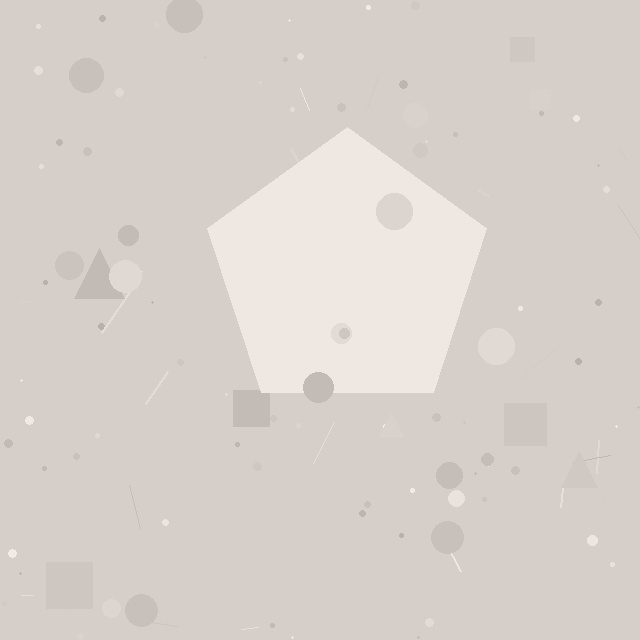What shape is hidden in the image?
A pentagon is hidden in the image.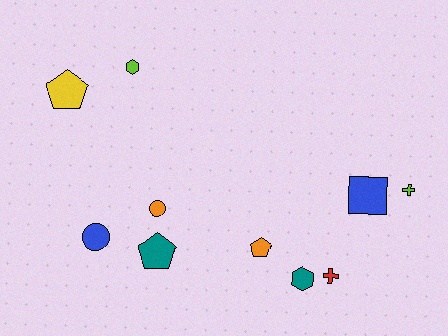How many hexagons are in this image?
There are 2 hexagons.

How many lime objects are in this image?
There are 2 lime objects.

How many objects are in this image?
There are 10 objects.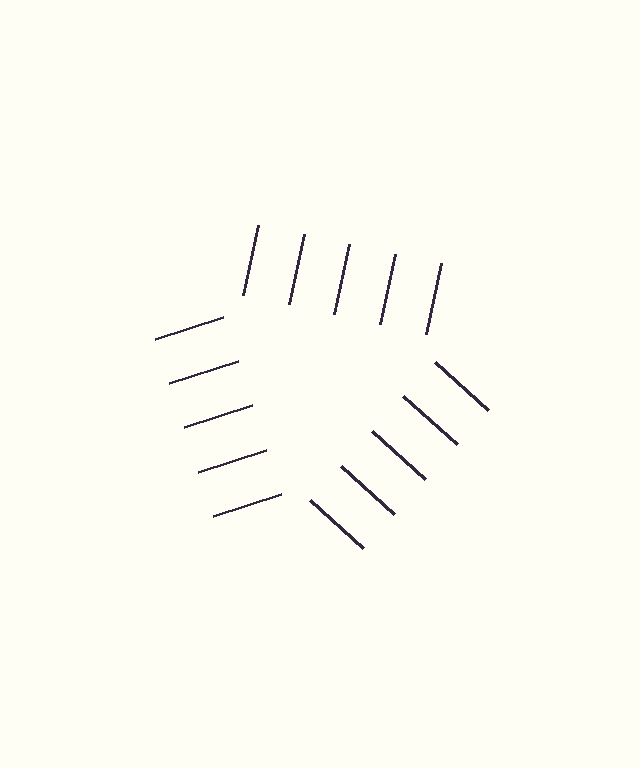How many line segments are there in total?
15 — 5 along each of the 3 edges.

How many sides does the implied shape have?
3 sides — the line-ends trace a triangle.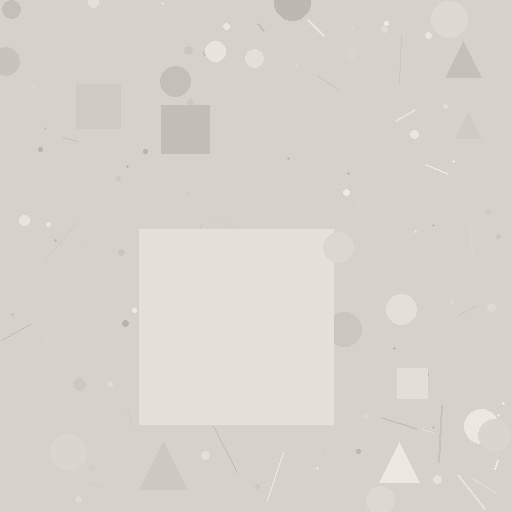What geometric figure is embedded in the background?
A square is embedded in the background.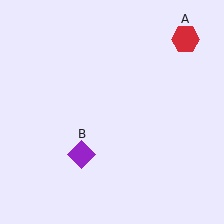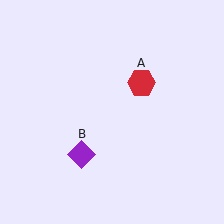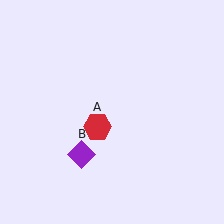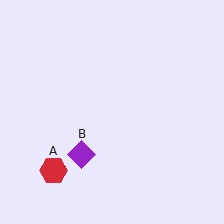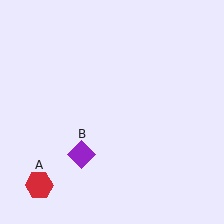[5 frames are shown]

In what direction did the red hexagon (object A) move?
The red hexagon (object A) moved down and to the left.